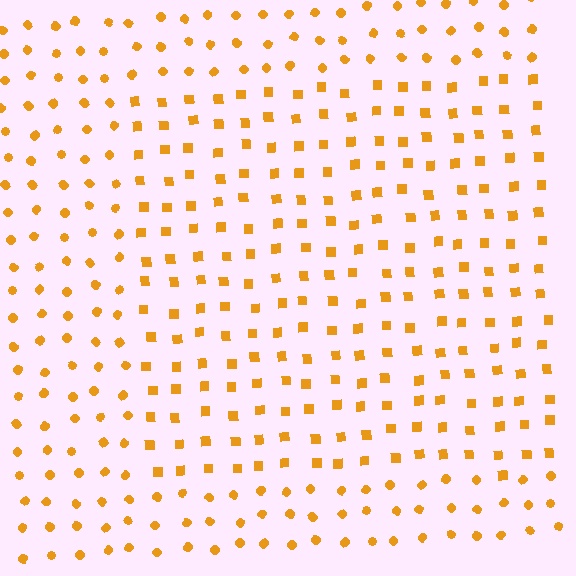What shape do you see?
I see a rectangle.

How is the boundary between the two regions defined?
The boundary is defined by a change in element shape: squares inside vs. circles outside. All elements share the same color and spacing.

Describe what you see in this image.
The image is filled with small orange elements arranged in a uniform grid. A rectangle-shaped region contains squares, while the surrounding area contains circles. The boundary is defined purely by the change in element shape.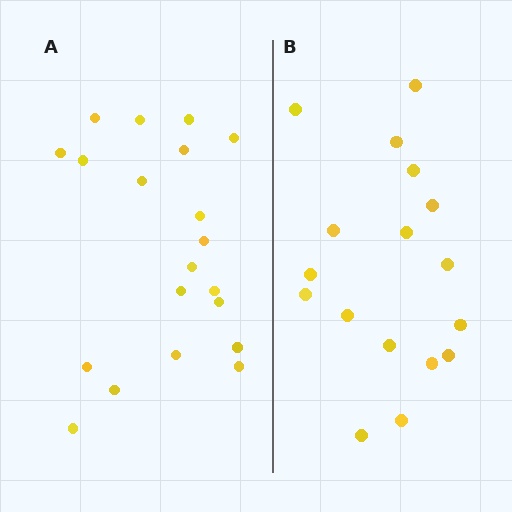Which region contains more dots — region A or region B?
Region A (the left region) has more dots.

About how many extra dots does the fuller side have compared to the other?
Region A has just a few more — roughly 2 or 3 more dots than region B.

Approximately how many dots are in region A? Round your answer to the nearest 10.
About 20 dots.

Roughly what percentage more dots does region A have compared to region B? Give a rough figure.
About 20% more.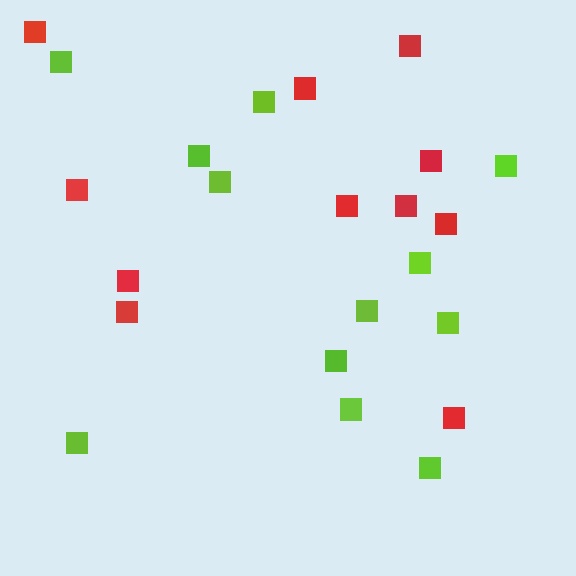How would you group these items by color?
There are 2 groups: one group of red squares (11) and one group of lime squares (12).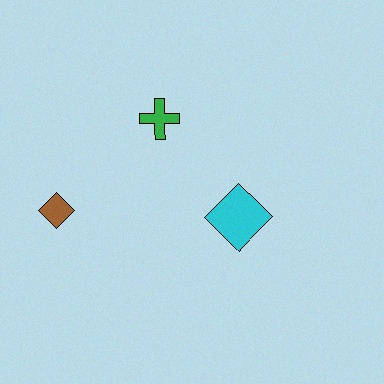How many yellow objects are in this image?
There are no yellow objects.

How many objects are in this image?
There are 3 objects.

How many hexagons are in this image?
There are no hexagons.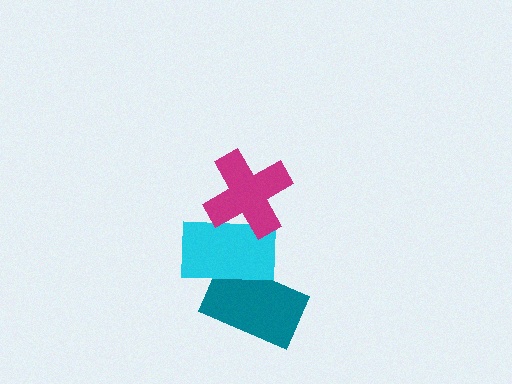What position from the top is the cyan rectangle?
The cyan rectangle is 2nd from the top.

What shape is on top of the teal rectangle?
The cyan rectangle is on top of the teal rectangle.